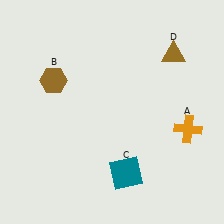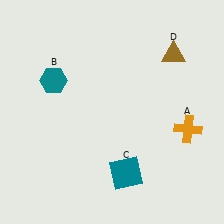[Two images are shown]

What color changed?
The hexagon (B) changed from brown in Image 1 to teal in Image 2.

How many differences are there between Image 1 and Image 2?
There is 1 difference between the two images.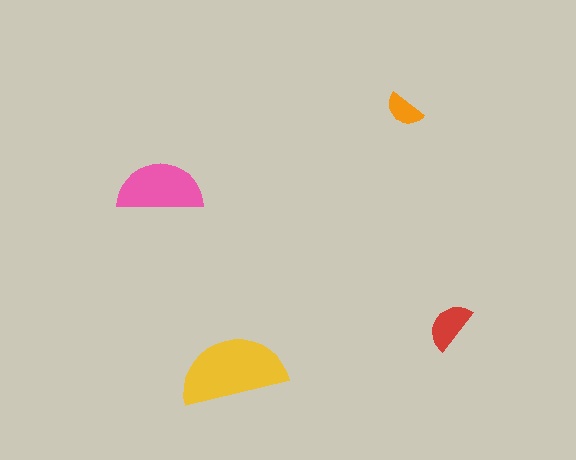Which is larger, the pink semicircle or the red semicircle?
The pink one.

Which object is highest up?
The orange semicircle is topmost.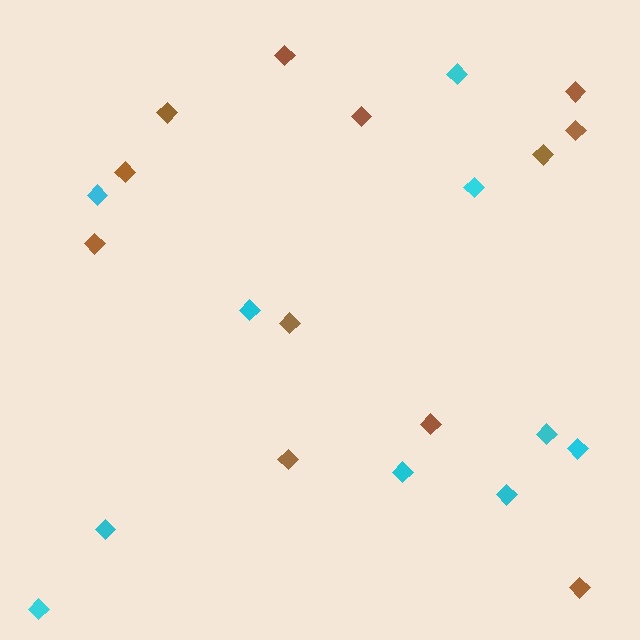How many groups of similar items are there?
There are 2 groups: one group of brown diamonds (12) and one group of cyan diamonds (10).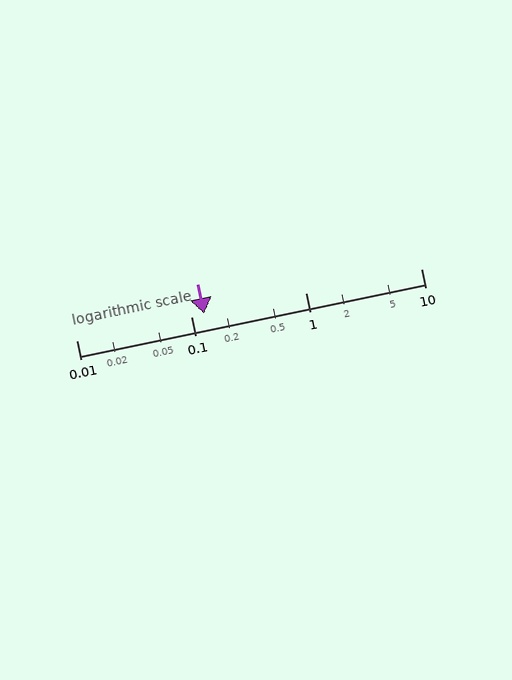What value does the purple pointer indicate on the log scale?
The pointer indicates approximately 0.13.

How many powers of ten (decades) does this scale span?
The scale spans 3 decades, from 0.01 to 10.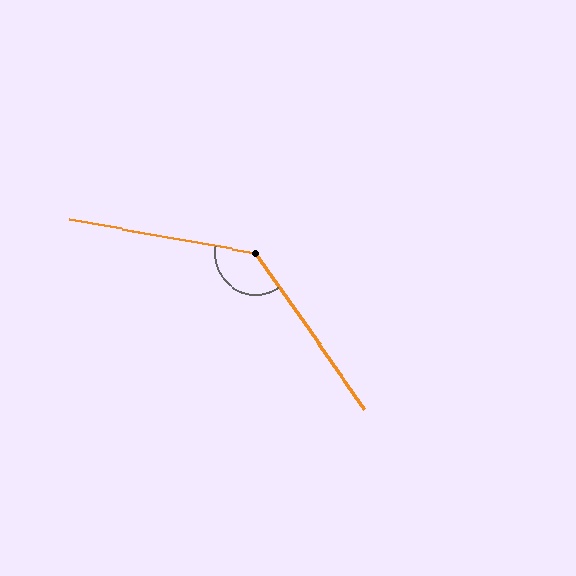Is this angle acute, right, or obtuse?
It is obtuse.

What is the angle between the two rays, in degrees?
Approximately 135 degrees.